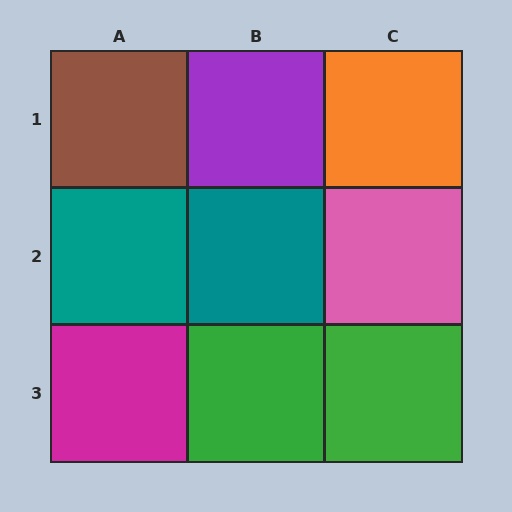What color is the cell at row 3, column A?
Magenta.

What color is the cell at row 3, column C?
Green.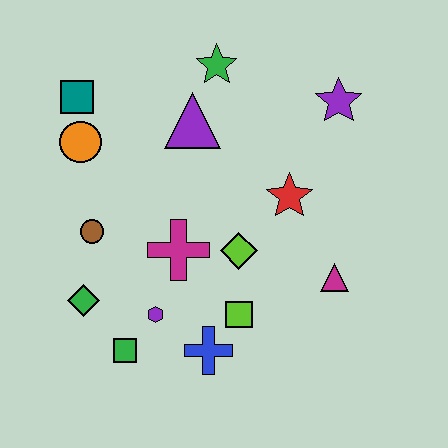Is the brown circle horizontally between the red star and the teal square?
Yes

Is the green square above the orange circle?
No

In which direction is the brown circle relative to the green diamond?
The brown circle is above the green diamond.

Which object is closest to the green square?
The purple hexagon is closest to the green square.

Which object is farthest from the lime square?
The teal square is farthest from the lime square.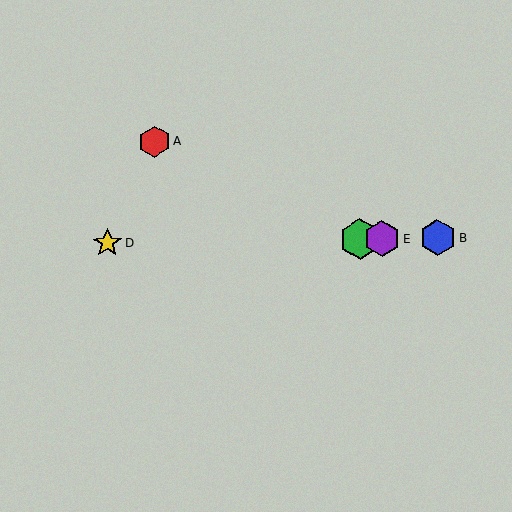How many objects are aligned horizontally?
4 objects (B, C, D, E) are aligned horizontally.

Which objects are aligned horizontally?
Objects B, C, D, E are aligned horizontally.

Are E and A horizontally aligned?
No, E is at y≈239 and A is at y≈141.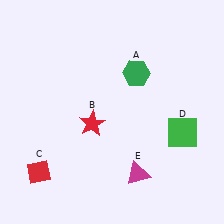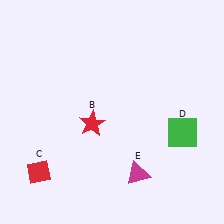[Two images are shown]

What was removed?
The green hexagon (A) was removed in Image 2.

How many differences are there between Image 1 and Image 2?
There is 1 difference between the two images.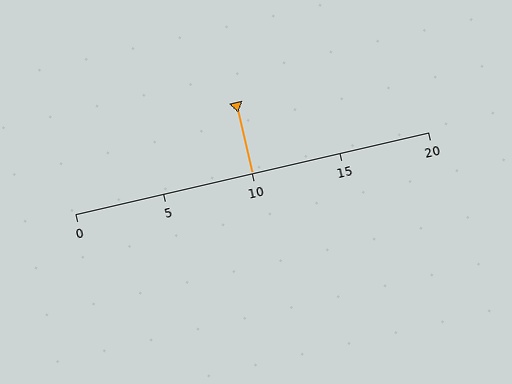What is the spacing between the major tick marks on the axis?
The major ticks are spaced 5 apart.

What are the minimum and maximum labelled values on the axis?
The axis runs from 0 to 20.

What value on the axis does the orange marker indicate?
The marker indicates approximately 10.